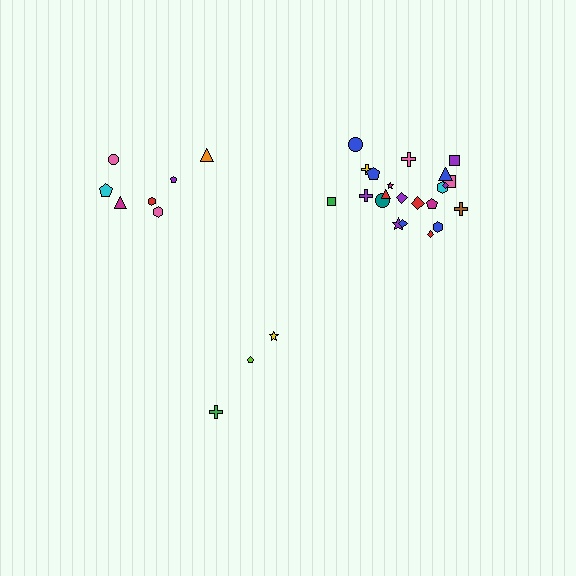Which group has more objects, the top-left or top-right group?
The top-right group.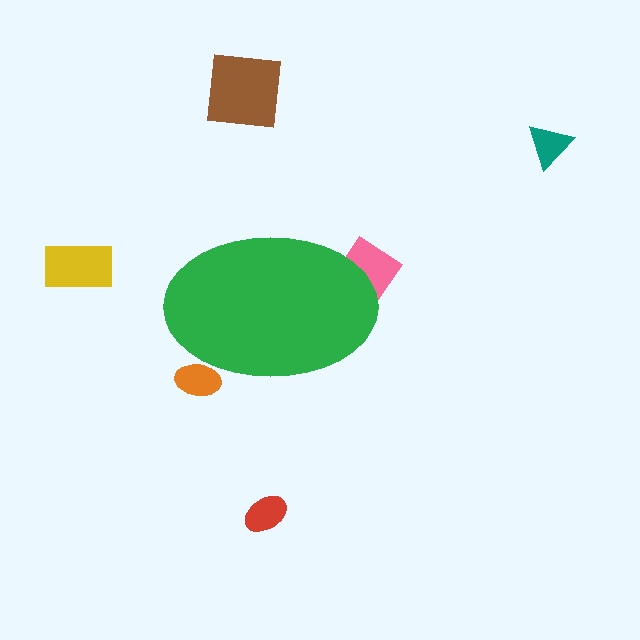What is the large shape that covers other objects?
A green ellipse.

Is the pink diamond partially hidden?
Yes, the pink diamond is partially hidden behind the green ellipse.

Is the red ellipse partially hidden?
No, the red ellipse is fully visible.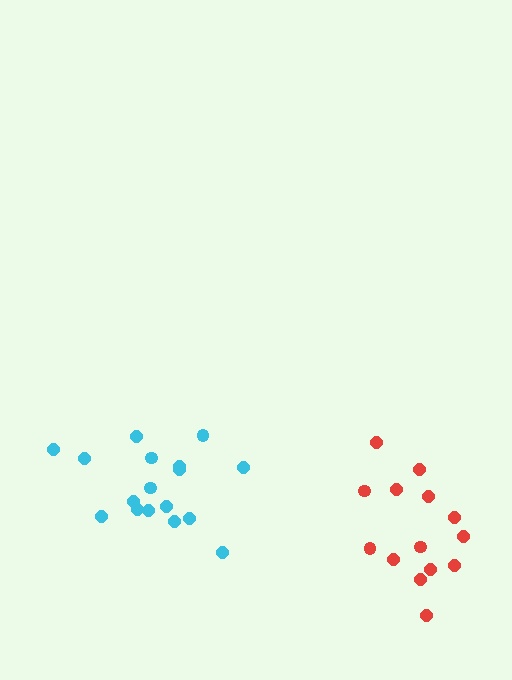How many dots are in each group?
Group 1: 14 dots, Group 2: 17 dots (31 total).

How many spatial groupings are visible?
There are 2 spatial groupings.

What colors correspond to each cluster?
The clusters are colored: red, cyan.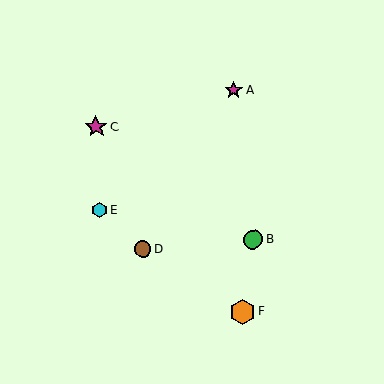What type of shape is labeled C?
Shape C is a magenta star.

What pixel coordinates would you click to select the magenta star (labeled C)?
Click at (96, 126) to select the magenta star C.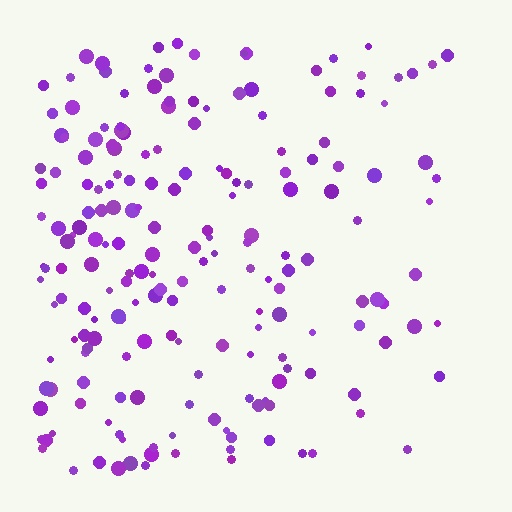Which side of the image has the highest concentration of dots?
The left.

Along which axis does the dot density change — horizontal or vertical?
Horizontal.